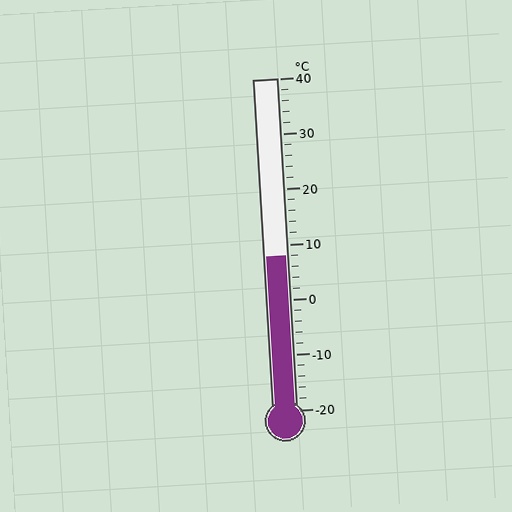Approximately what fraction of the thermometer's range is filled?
The thermometer is filled to approximately 45% of its range.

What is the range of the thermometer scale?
The thermometer scale ranges from -20°C to 40°C.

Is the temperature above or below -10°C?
The temperature is above -10°C.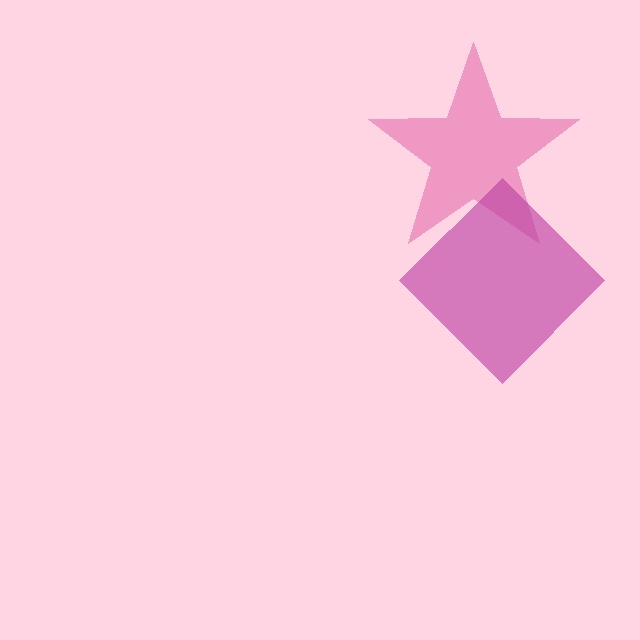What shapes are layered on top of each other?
The layered shapes are: a pink star, a magenta diamond.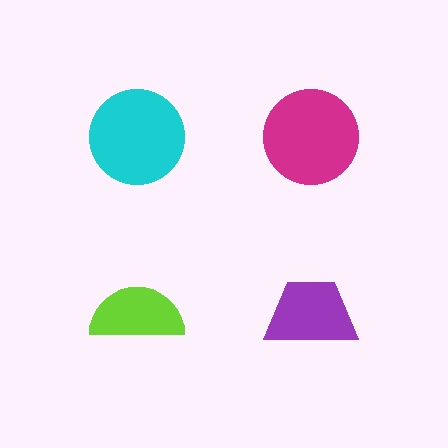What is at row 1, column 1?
A cyan circle.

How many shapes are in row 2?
2 shapes.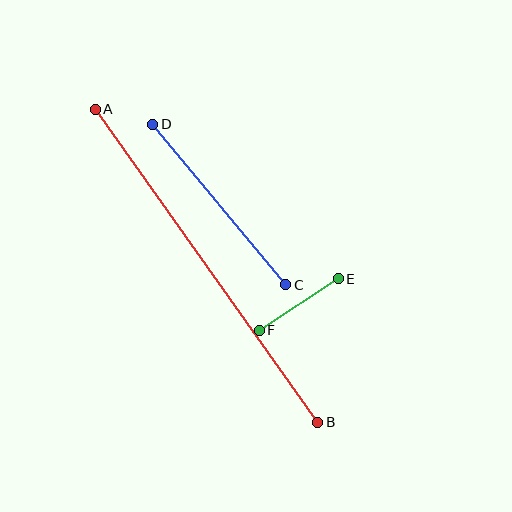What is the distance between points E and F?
The distance is approximately 95 pixels.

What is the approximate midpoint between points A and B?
The midpoint is at approximately (206, 266) pixels.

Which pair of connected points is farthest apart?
Points A and B are farthest apart.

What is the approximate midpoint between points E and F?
The midpoint is at approximately (299, 304) pixels.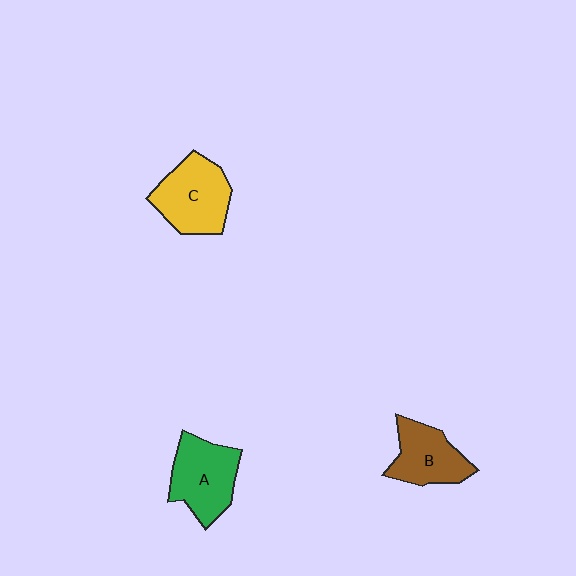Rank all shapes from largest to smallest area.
From largest to smallest: C (yellow), A (green), B (brown).